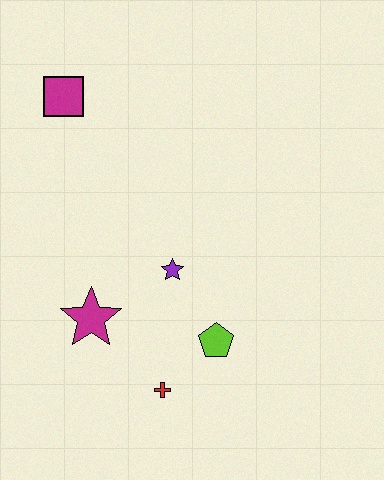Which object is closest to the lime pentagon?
The red cross is closest to the lime pentagon.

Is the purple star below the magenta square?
Yes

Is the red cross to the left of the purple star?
Yes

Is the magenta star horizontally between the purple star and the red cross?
No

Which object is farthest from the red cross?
The magenta square is farthest from the red cross.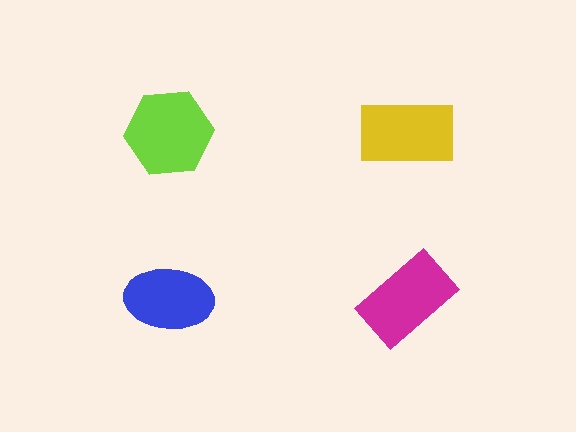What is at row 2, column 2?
A magenta rectangle.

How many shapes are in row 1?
2 shapes.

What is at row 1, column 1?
A lime hexagon.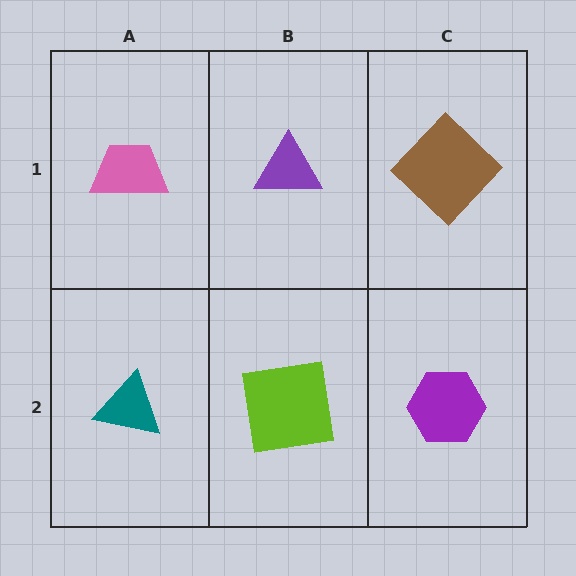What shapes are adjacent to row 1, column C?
A purple hexagon (row 2, column C), a purple triangle (row 1, column B).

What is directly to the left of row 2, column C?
A lime square.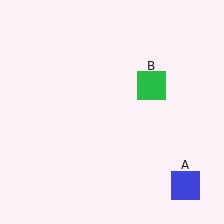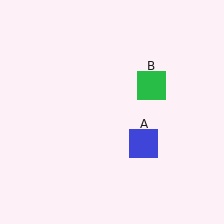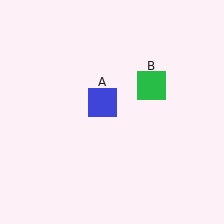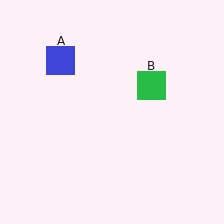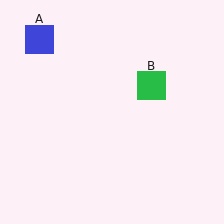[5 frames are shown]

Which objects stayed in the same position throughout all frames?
Green square (object B) remained stationary.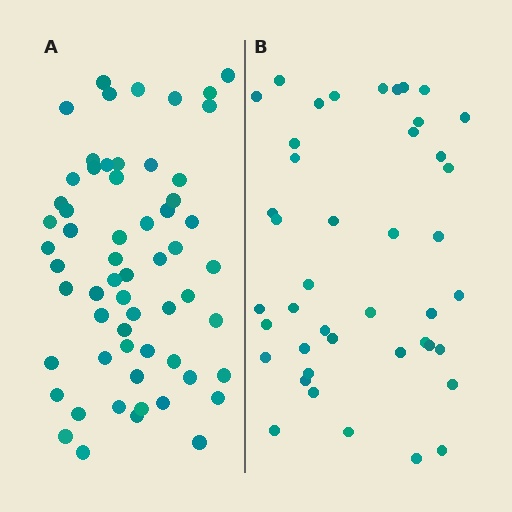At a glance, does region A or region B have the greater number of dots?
Region A (the left region) has more dots.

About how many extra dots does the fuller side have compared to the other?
Region A has approximately 15 more dots than region B.